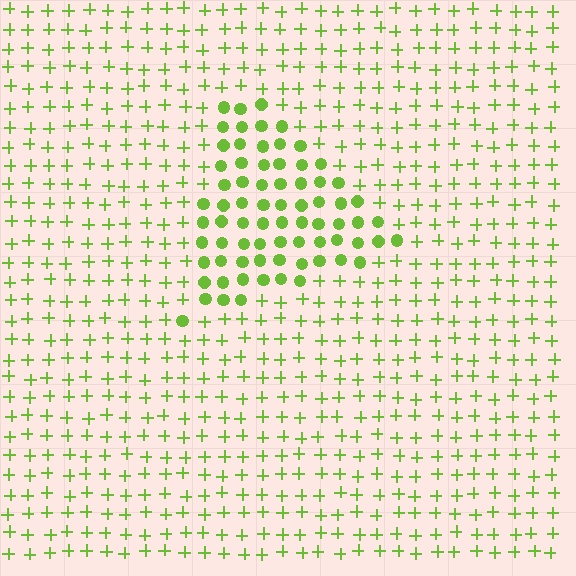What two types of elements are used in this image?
The image uses circles inside the triangle region and plus signs outside it.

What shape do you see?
I see a triangle.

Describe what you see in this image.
The image is filled with small lime elements arranged in a uniform grid. A triangle-shaped region contains circles, while the surrounding area contains plus signs. The boundary is defined purely by the change in element shape.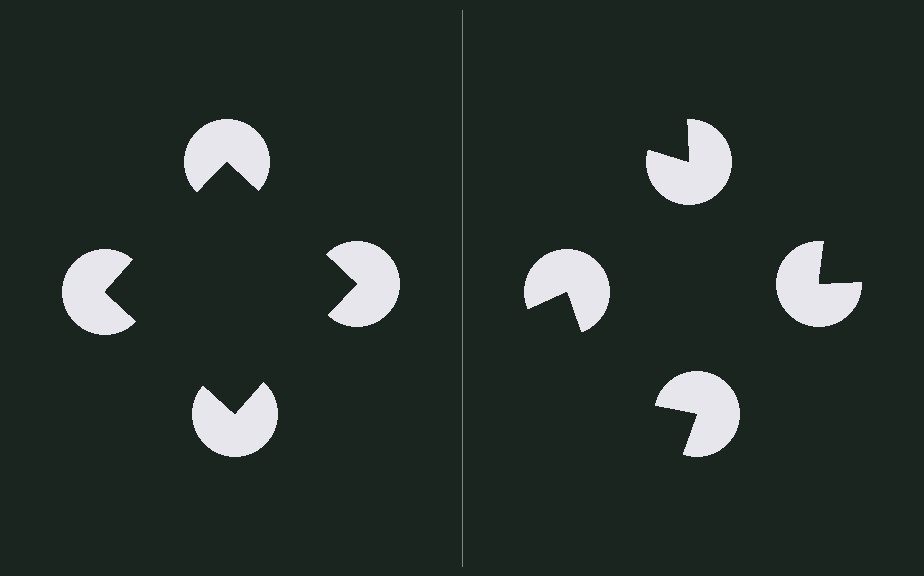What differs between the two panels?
The pac-man discs are positioned identically on both sides; only the wedge orientations differ. On the left they align to a square; on the right they are misaligned.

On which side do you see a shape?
An illusory square appears on the left side. On the right side the wedge cuts are rotated, so no coherent shape forms.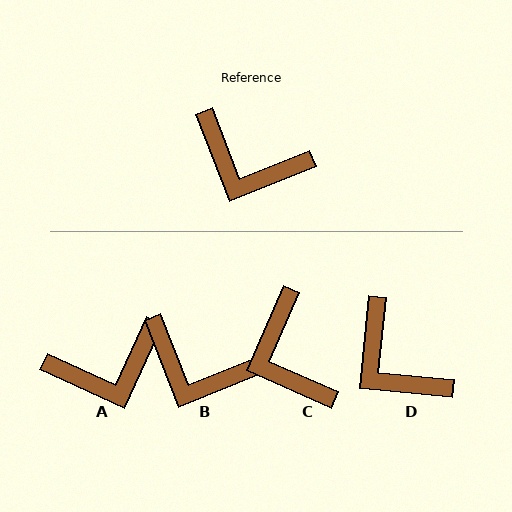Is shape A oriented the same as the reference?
No, it is off by about 44 degrees.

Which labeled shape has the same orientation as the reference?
B.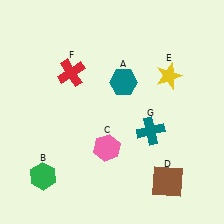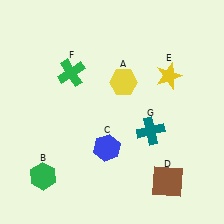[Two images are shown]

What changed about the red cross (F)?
In Image 1, F is red. In Image 2, it changed to green.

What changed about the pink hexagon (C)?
In Image 1, C is pink. In Image 2, it changed to blue.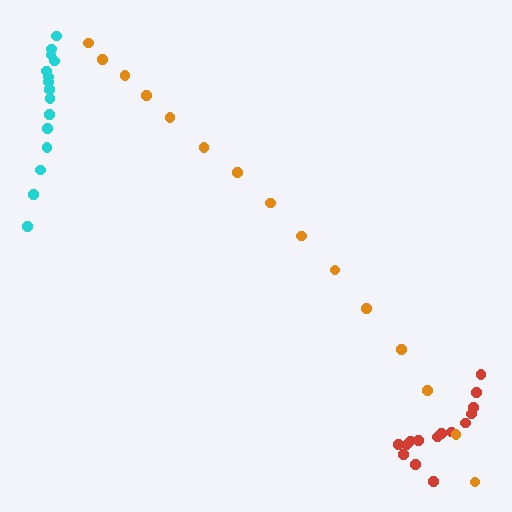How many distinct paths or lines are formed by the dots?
There are 3 distinct paths.